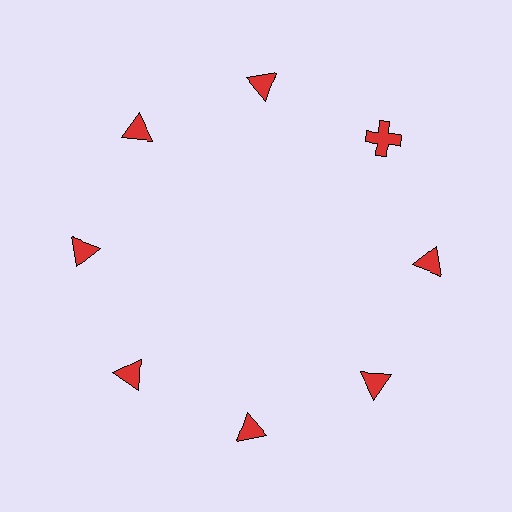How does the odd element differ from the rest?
It has a different shape: cross instead of triangle.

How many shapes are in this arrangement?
There are 8 shapes arranged in a ring pattern.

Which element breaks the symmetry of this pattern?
The red cross at roughly the 2 o'clock position breaks the symmetry. All other shapes are red triangles.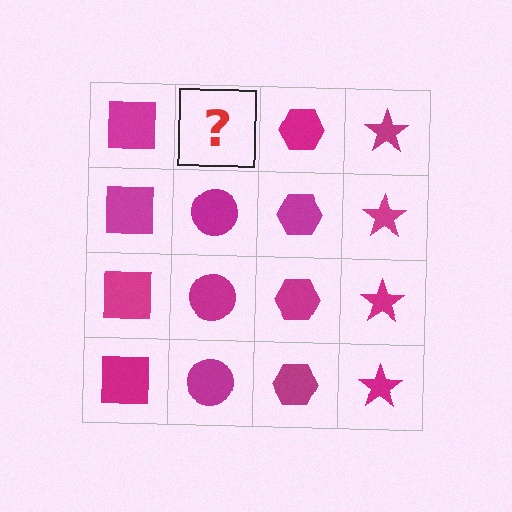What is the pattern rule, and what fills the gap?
The rule is that each column has a consistent shape. The gap should be filled with a magenta circle.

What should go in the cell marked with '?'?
The missing cell should contain a magenta circle.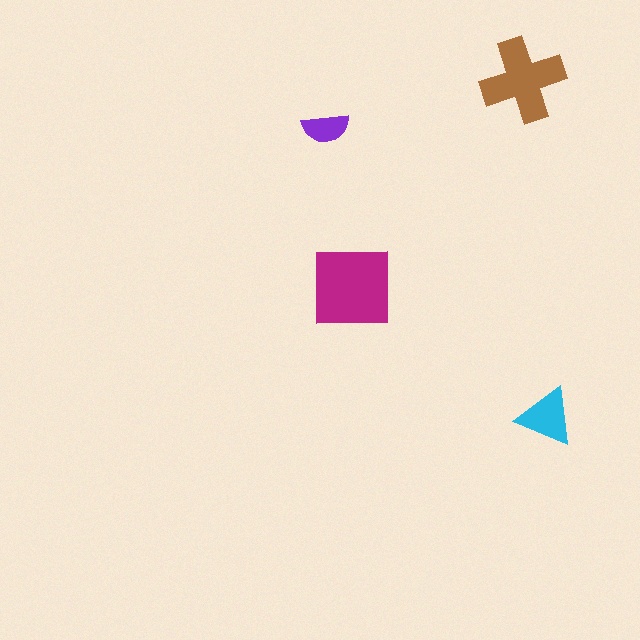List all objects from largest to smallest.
The magenta square, the brown cross, the cyan triangle, the purple semicircle.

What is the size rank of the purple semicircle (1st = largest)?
4th.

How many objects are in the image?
There are 4 objects in the image.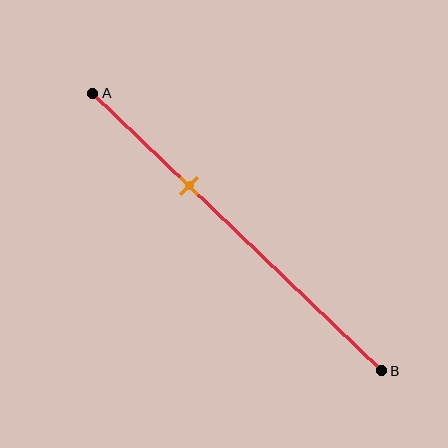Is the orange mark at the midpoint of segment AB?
No, the mark is at about 35% from A, not at the 50% midpoint.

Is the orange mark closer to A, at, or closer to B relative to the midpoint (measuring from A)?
The orange mark is closer to point A than the midpoint of segment AB.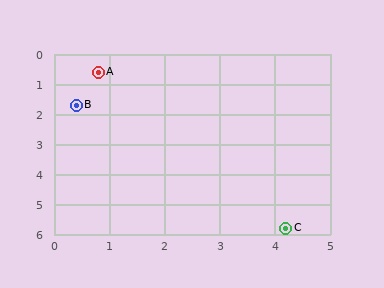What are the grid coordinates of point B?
Point B is at approximately (0.4, 1.7).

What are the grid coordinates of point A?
Point A is at approximately (0.8, 0.6).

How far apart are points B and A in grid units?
Points B and A are about 1.2 grid units apart.